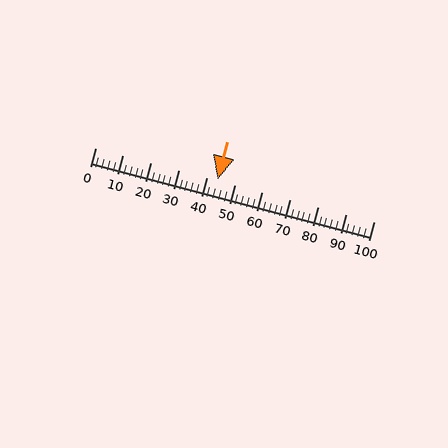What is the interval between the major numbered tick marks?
The major tick marks are spaced 10 units apart.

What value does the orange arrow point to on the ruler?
The orange arrow points to approximately 44.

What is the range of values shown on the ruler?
The ruler shows values from 0 to 100.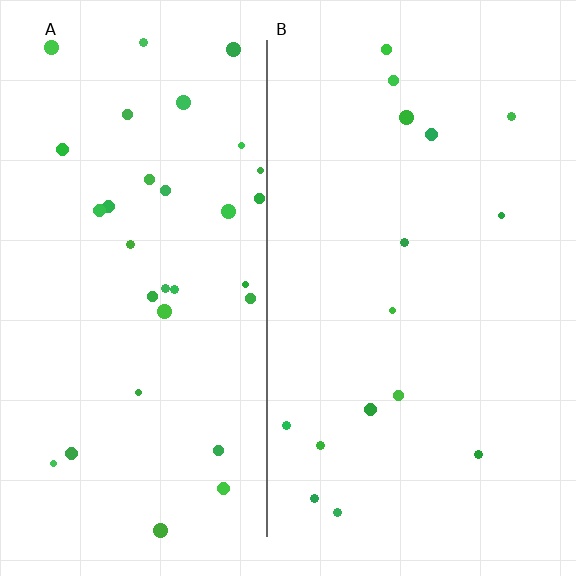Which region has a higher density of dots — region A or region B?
A (the left).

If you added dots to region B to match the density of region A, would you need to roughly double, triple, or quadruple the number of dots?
Approximately double.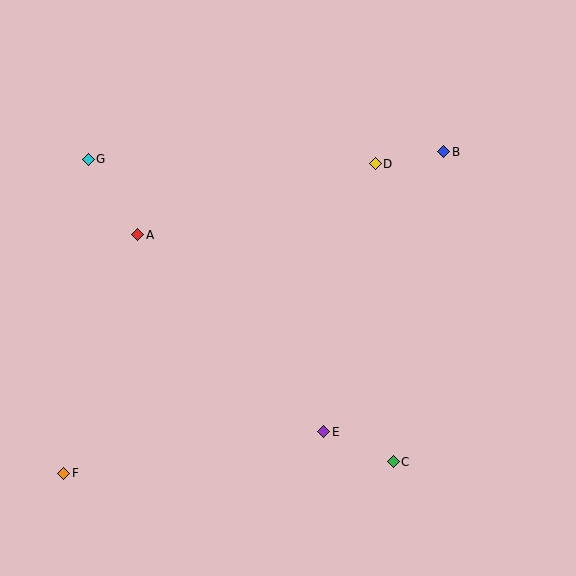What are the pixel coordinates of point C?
Point C is at (393, 462).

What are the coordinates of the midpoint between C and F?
The midpoint between C and F is at (229, 467).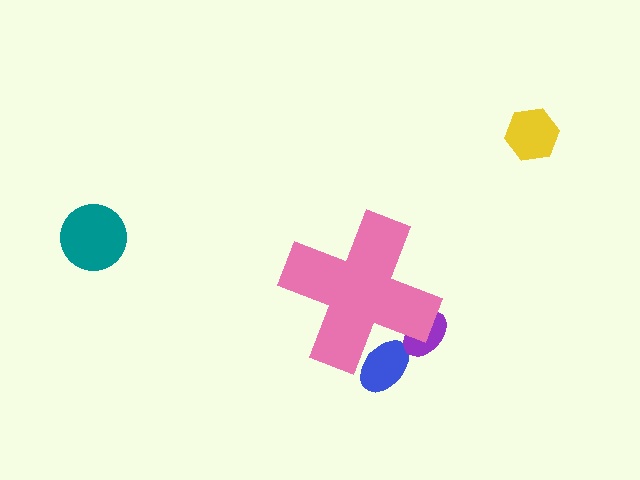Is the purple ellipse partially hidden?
Yes, the purple ellipse is partially hidden behind the pink cross.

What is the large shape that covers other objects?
A pink cross.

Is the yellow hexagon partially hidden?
No, the yellow hexagon is fully visible.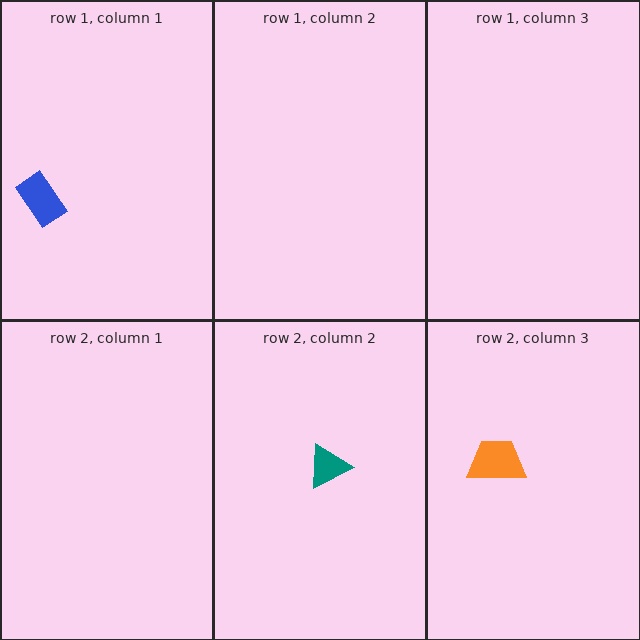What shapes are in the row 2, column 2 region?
The teal triangle.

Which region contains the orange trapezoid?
The row 2, column 3 region.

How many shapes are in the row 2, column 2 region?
1.